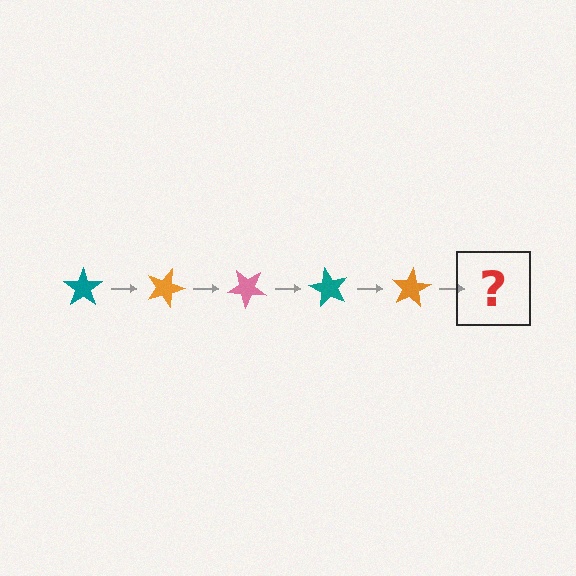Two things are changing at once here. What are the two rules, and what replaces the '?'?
The two rules are that it rotates 20 degrees each step and the color cycles through teal, orange, and pink. The '?' should be a pink star, rotated 100 degrees from the start.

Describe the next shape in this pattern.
It should be a pink star, rotated 100 degrees from the start.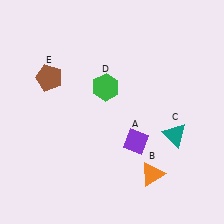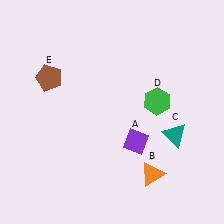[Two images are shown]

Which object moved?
The green hexagon (D) moved right.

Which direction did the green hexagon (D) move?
The green hexagon (D) moved right.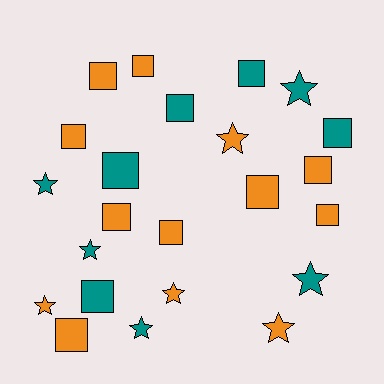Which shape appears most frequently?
Square, with 14 objects.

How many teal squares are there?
There are 5 teal squares.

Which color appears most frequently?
Orange, with 13 objects.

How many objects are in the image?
There are 23 objects.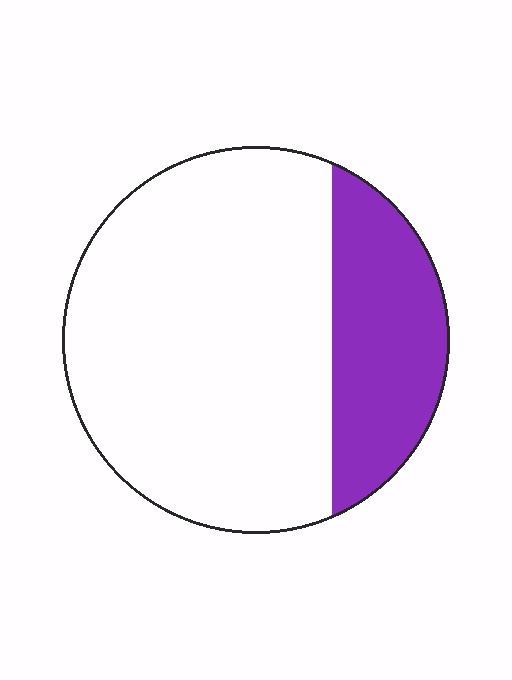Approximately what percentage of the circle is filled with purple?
Approximately 25%.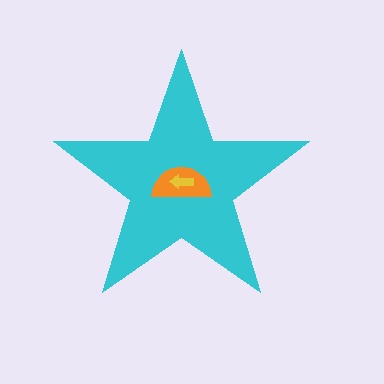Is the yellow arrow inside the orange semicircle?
Yes.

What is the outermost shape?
The cyan star.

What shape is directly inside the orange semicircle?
The yellow arrow.